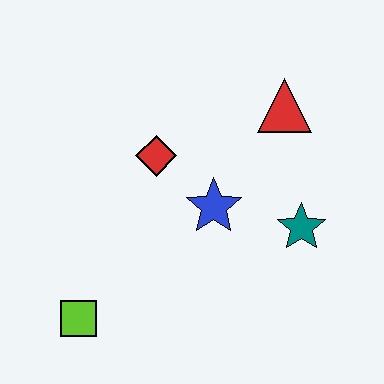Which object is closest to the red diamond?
The blue star is closest to the red diamond.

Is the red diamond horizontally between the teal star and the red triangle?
No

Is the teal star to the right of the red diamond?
Yes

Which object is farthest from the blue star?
The lime square is farthest from the blue star.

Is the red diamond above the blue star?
Yes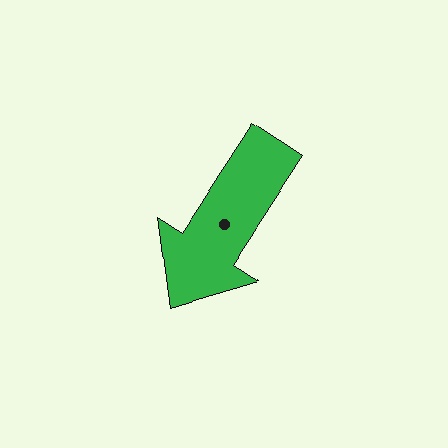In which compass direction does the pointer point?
Southwest.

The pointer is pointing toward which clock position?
Roughly 7 o'clock.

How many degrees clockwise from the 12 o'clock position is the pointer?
Approximately 213 degrees.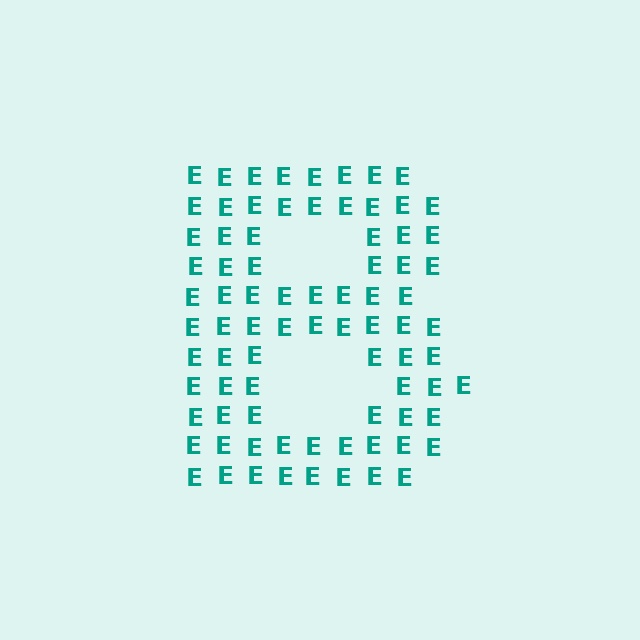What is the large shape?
The large shape is the letter B.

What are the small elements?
The small elements are letter E's.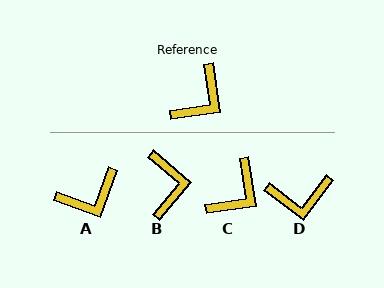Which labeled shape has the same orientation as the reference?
C.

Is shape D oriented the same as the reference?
No, it is off by about 46 degrees.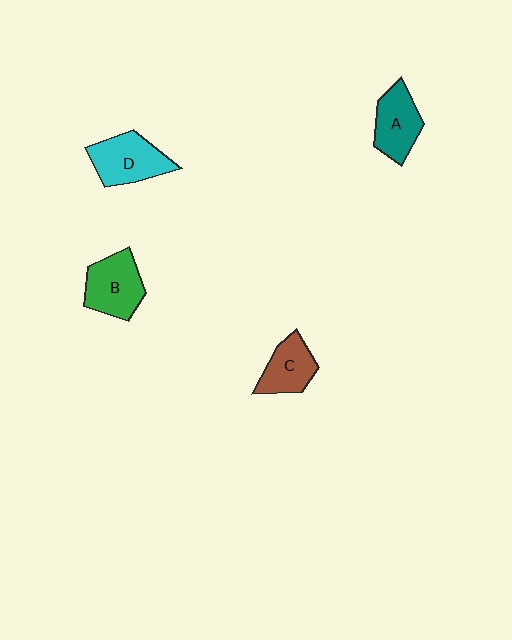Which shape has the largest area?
Shape D (cyan).